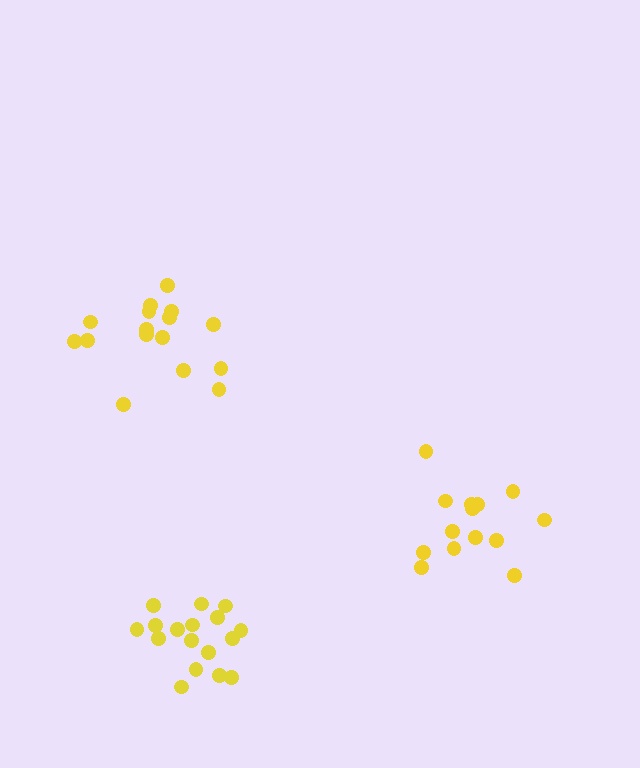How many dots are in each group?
Group 1: 17 dots, Group 2: 14 dots, Group 3: 16 dots (47 total).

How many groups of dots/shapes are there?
There are 3 groups.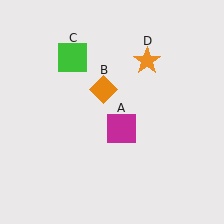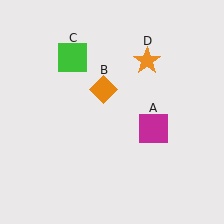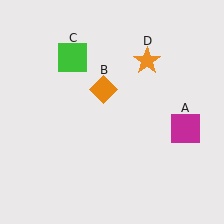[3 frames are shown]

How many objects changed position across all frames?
1 object changed position: magenta square (object A).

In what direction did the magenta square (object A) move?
The magenta square (object A) moved right.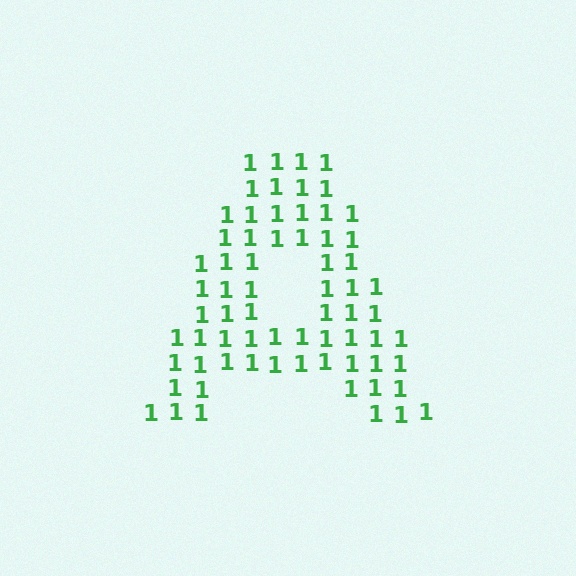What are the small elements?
The small elements are digit 1's.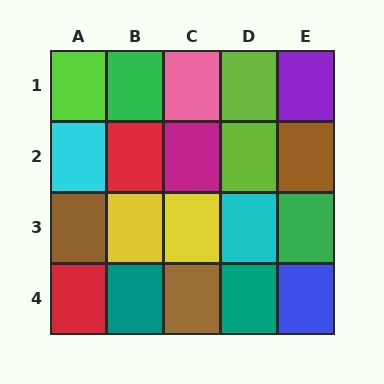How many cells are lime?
3 cells are lime.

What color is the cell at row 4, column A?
Red.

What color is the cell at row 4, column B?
Teal.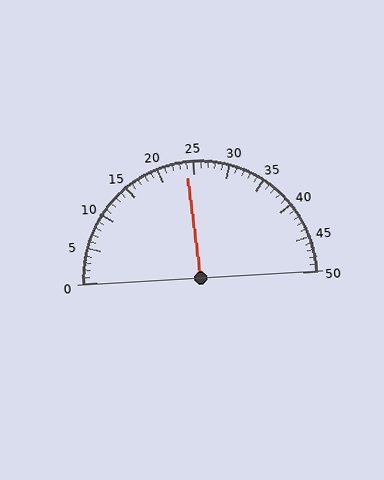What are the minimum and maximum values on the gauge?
The gauge ranges from 0 to 50.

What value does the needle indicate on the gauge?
The needle indicates approximately 24.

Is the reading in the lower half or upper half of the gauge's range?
The reading is in the lower half of the range (0 to 50).